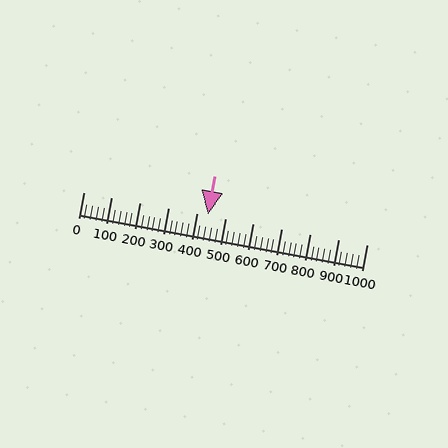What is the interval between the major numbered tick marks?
The major tick marks are spaced 100 units apart.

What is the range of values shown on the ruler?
The ruler shows values from 0 to 1000.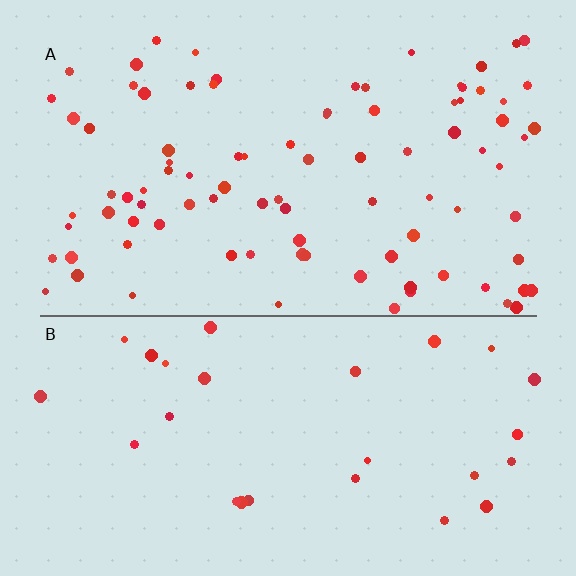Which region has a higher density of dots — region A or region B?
A (the top).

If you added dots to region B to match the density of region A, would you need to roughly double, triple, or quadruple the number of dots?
Approximately triple.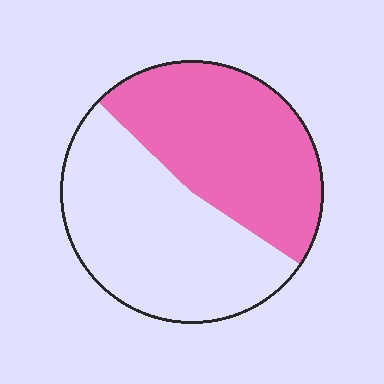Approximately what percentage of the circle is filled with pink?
Approximately 45%.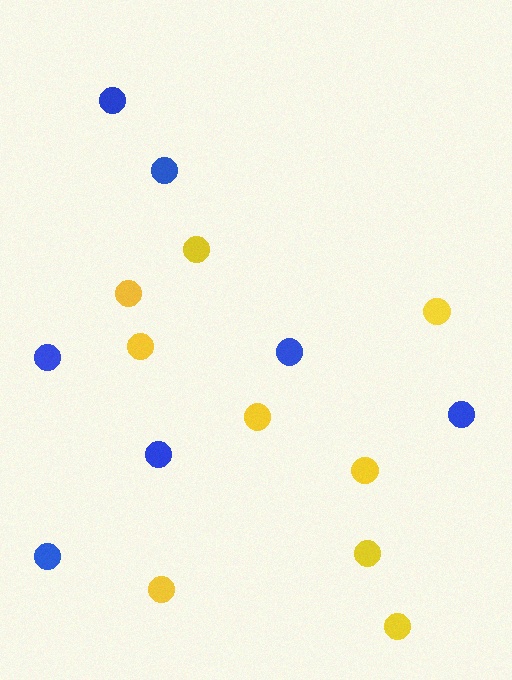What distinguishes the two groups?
There are 2 groups: one group of blue circles (7) and one group of yellow circles (9).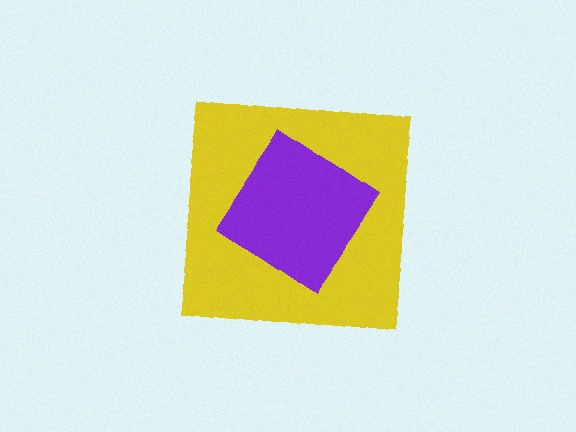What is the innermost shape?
The purple diamond.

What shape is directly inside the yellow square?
The purple diamond.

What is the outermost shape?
The yellow square.